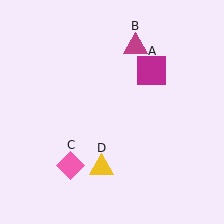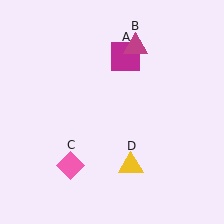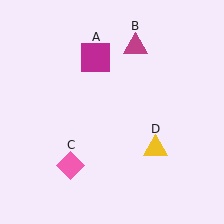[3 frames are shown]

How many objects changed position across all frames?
2 objects changed position: magenta square (object A), yellow triangle (object D).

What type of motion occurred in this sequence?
The magenta square (object A), yellow triangle (object D) rotated counterclockwise around the center of the scene.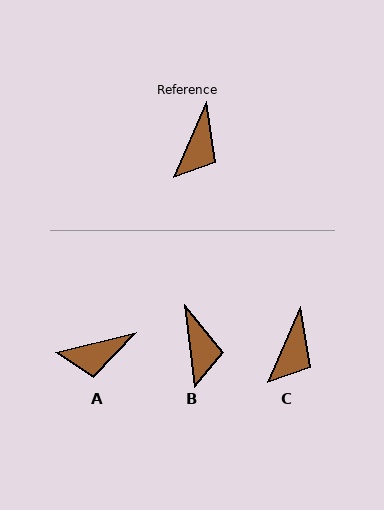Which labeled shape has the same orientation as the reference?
C.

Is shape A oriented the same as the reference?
No, it is off by about 53 degrees.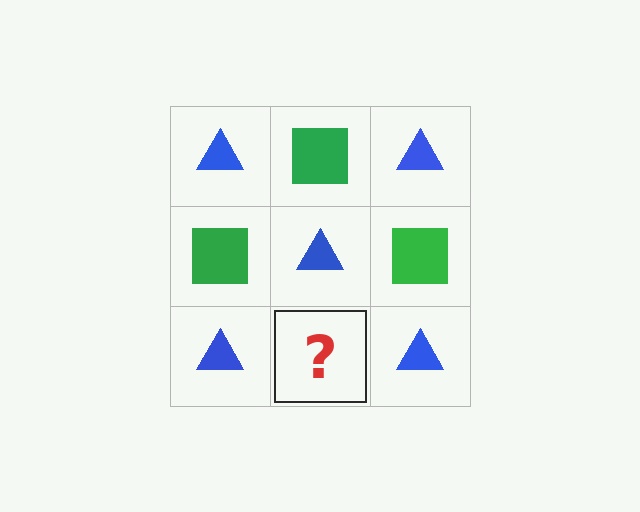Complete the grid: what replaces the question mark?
The question mark should be replaced with a green square.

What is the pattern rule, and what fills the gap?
The rule is that it alternates blue triangle and green square in a checkerboard pattern. The gap should be filled with a green square.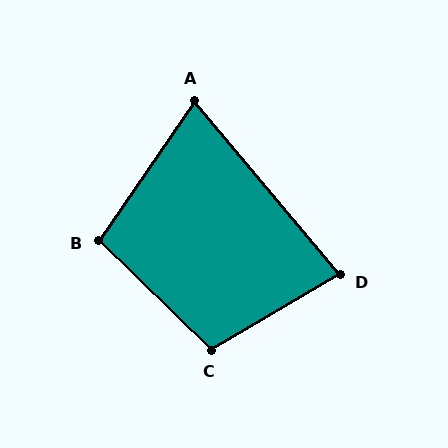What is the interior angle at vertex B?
Approximately 100 degrees (obtuse).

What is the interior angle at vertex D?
Approximately 80 degrees (acute).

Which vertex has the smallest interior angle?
A, at approximately 75 degrees.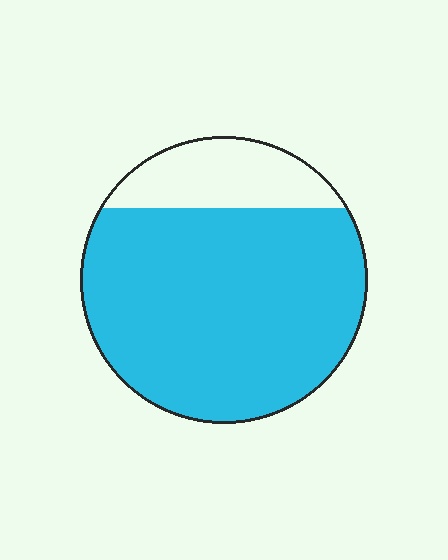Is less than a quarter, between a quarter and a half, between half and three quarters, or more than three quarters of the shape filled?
More than three quarters.